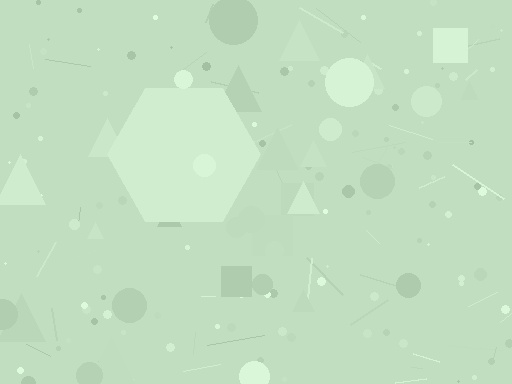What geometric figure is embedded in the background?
A hexagon is embedded in the background.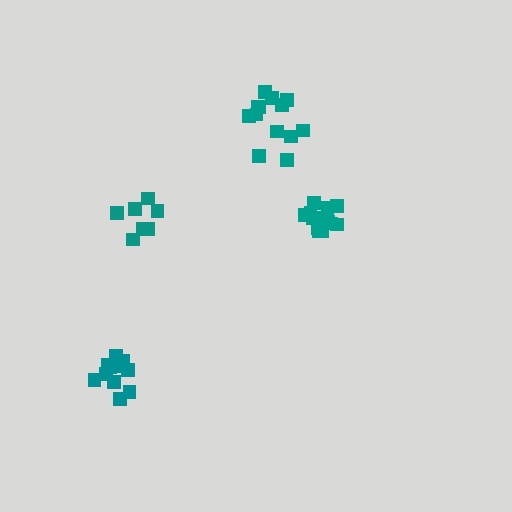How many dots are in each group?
Group 1: 13 dots, Group 2: 11 dots, Group 3: 7 dots, Group 4: 13 dots (44 total).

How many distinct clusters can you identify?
There are 4 distinct clusters.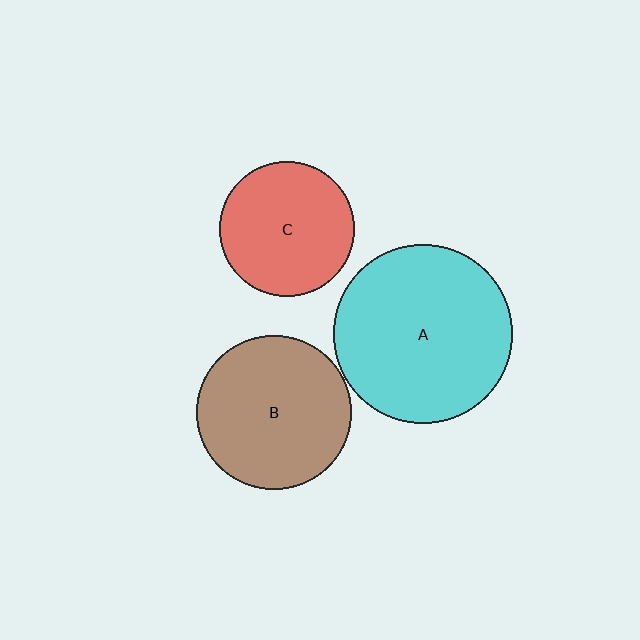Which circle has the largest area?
Circle A (cyan).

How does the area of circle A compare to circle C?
Approximately 1.7 times.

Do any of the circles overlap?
No, none of the circles overlap.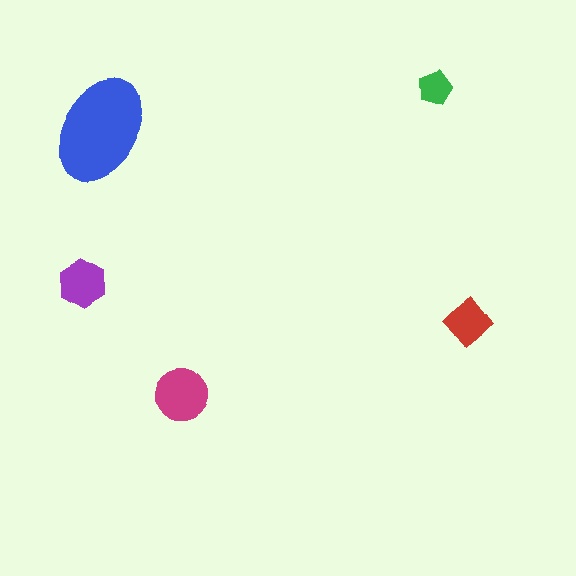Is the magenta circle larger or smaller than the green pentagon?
Larger.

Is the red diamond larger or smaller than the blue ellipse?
Smaller.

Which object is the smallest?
The green pentagon.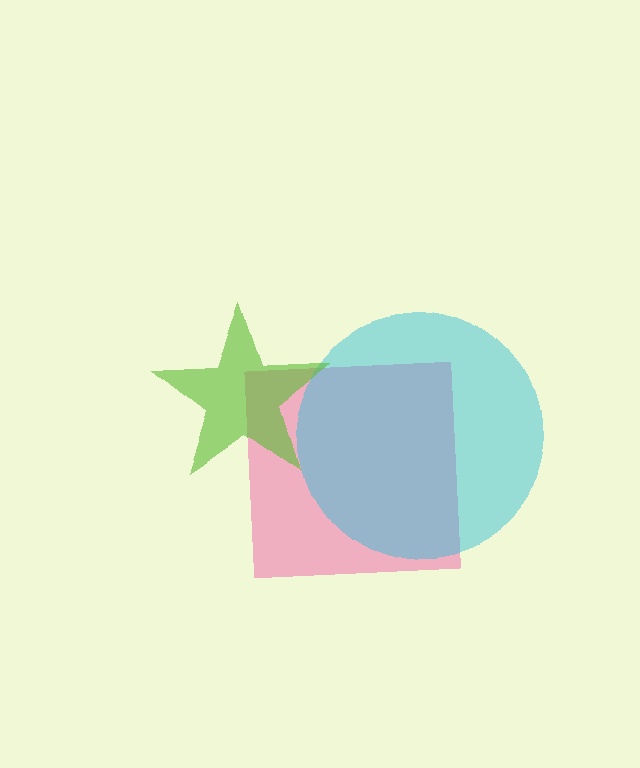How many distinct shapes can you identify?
There are 3 distinct shapes: a pink square, a cyan circle, a lime star.